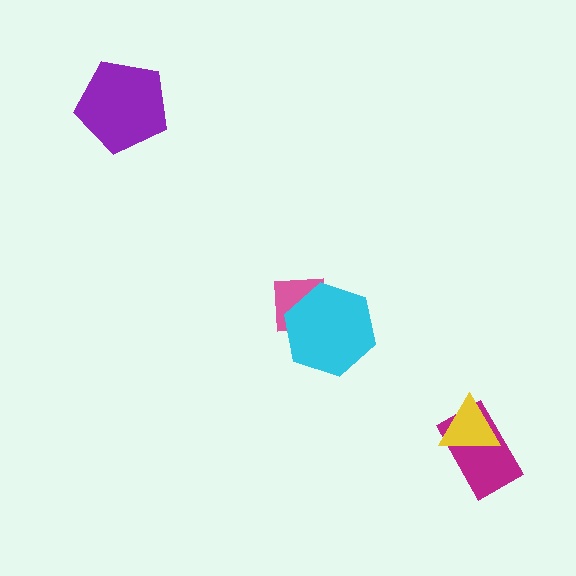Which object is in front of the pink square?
The cyan hexagon is in front of the pink square.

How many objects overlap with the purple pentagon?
0 objects overlap with the purple pentagon.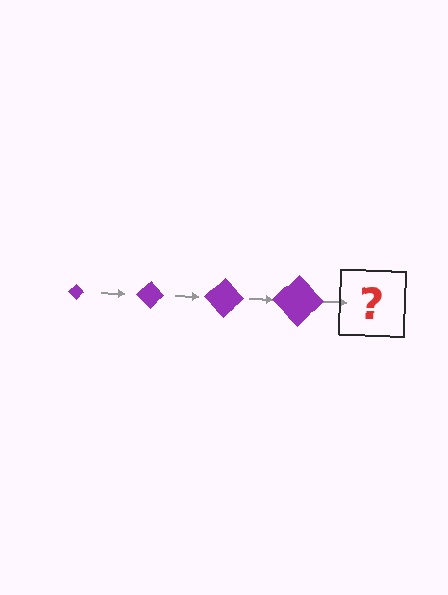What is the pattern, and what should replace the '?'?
The pattern is that the diamond gets progressively larger each step. The '?' should be a purple diamond, larger than the previous one.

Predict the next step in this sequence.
The next step is a purple diamond, larger than the previous one.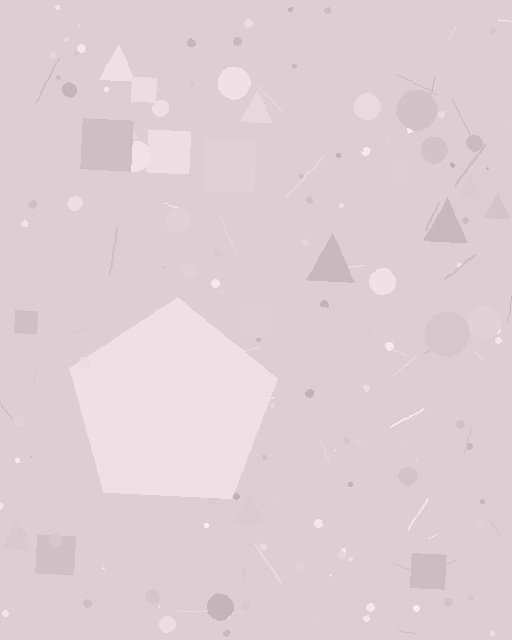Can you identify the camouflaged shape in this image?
The camouflaged shape is a pentagon.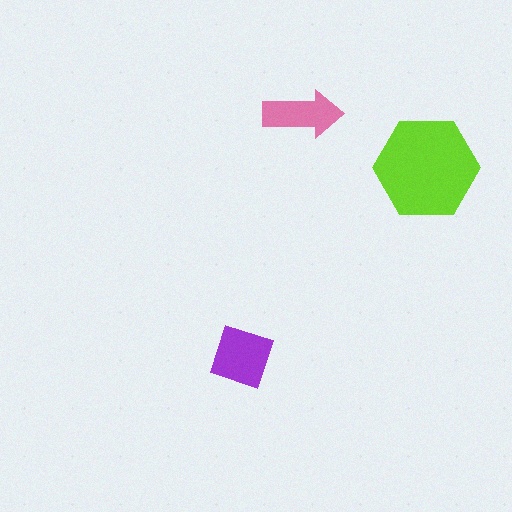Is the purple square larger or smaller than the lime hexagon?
Smaller.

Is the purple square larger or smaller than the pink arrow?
Larger.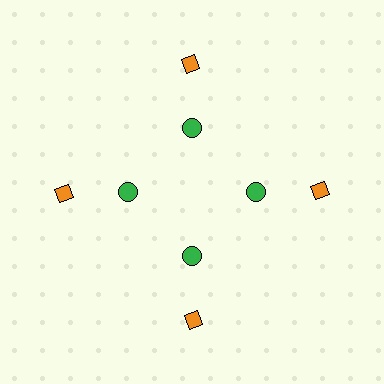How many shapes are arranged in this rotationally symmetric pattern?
There are 8 shapes, arranged in 4 groups of 2.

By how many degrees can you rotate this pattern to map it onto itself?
The pattern maps onto itself every 90 degrees of rotation.